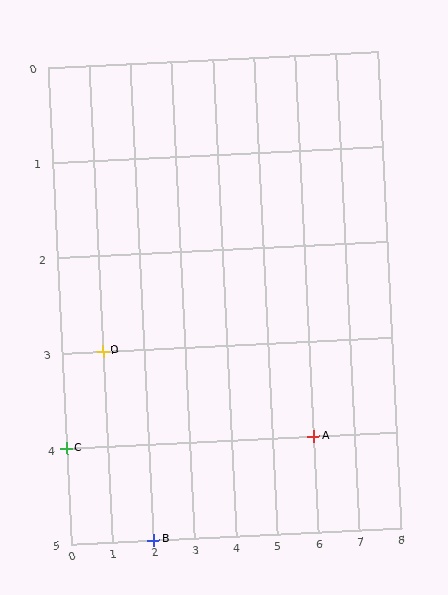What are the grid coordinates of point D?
Point D is at grid coordinates (1, 3).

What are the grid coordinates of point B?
Point B is at grid coordinates (2, 5).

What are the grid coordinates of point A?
Point A is at grid coordinates (6, 4).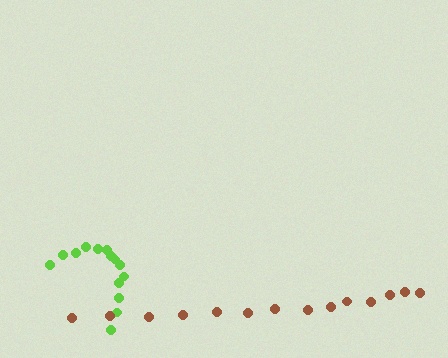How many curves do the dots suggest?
There are 2 distinct paths.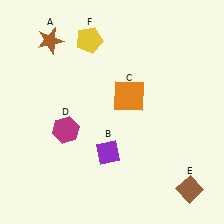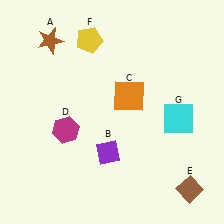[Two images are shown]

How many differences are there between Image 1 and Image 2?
There is 1 difference between the two images.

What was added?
A cyan square (G) was added in Image 2.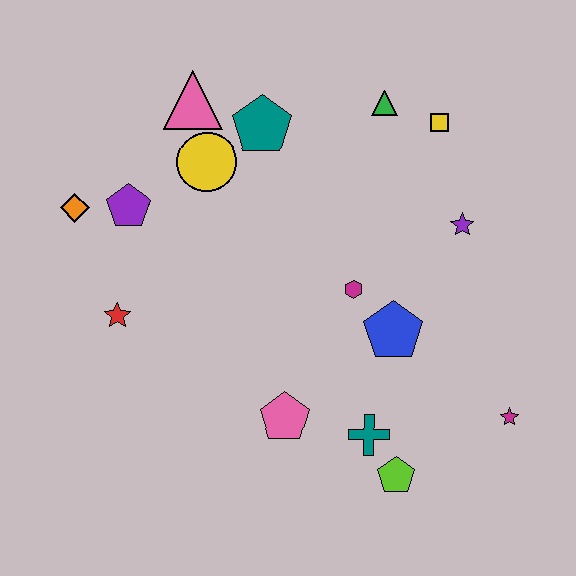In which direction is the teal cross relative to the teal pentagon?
The teal cross is below the teal pentagon.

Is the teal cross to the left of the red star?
No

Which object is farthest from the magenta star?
The orange diamond is farthest from the magenta star.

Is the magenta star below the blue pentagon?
Yes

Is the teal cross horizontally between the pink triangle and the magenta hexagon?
No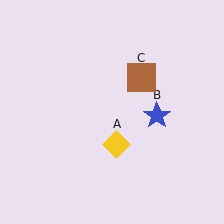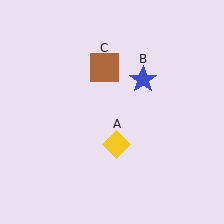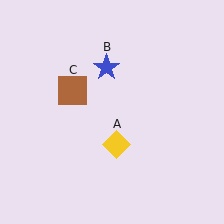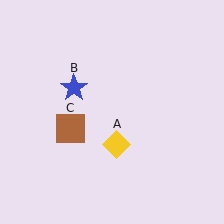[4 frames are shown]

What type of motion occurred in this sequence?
The blue star (object B), brown square (object C) rotated counterclockwise around the center of the scene.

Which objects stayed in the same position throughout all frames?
Yellow diamond (object A) remained stationary.